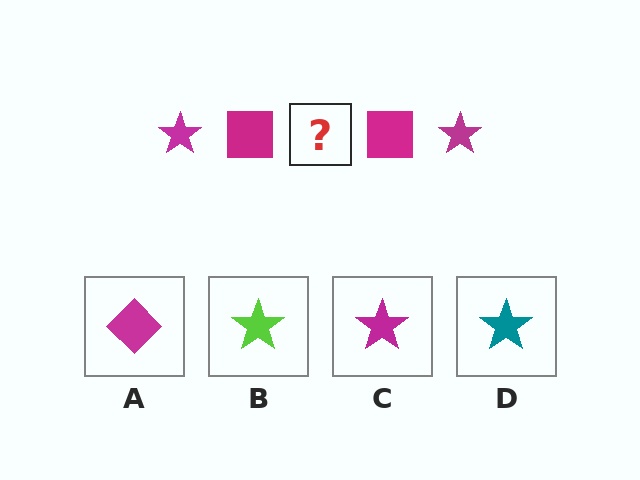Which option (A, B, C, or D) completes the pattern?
C.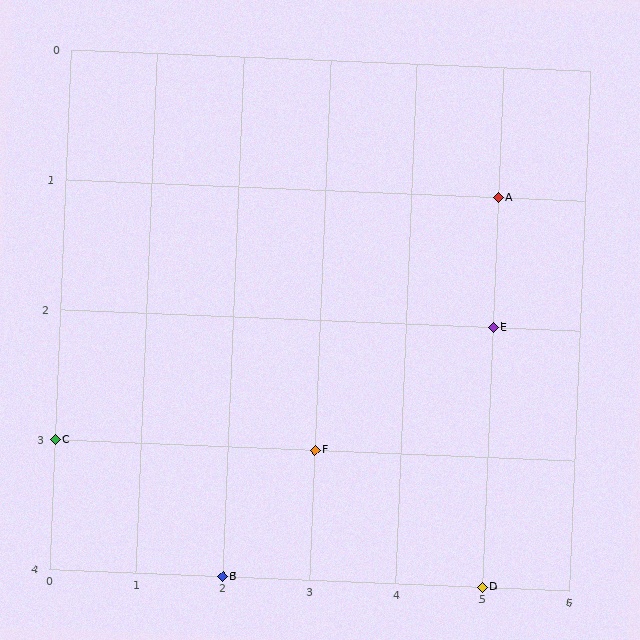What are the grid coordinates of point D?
Point D is at grid coordinates (5, 4).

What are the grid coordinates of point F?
Point F is at grid coordinates (3, 3).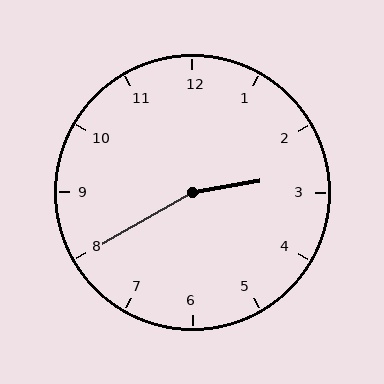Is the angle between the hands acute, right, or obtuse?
It is obtuse.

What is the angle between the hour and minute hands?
Approximately 160 degrees.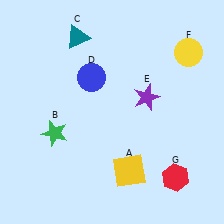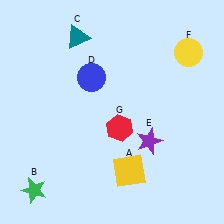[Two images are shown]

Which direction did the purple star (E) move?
The purple star (E) moved down.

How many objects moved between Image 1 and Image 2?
3 objects moved between the two images.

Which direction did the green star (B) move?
The green star (B) moved down.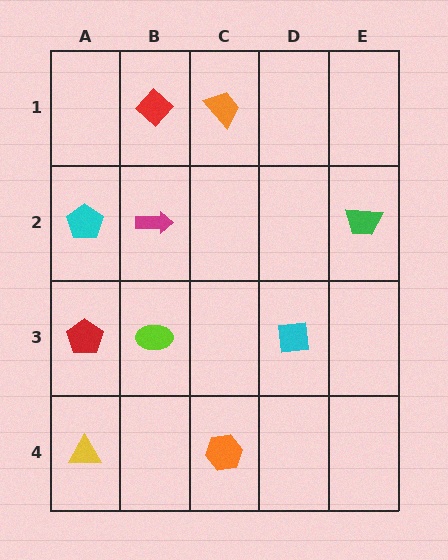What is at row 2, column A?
A cyan pentagon.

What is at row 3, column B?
A lime ellipse.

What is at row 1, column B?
A red diamond.